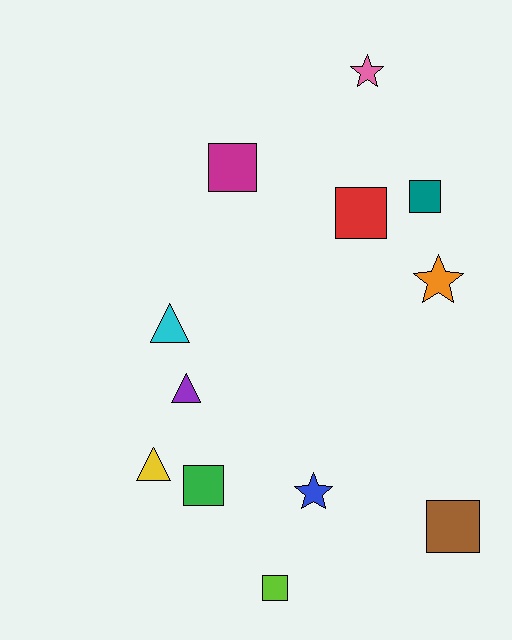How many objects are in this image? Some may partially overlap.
There are 12 objects.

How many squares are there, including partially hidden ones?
There are 6 squares.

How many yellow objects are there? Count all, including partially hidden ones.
There is 1 yellow object.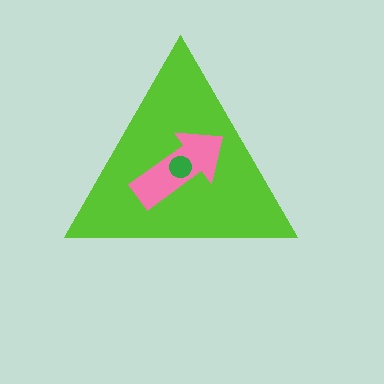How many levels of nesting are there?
3.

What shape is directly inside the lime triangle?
The pink arrow.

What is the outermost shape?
The lime triangle.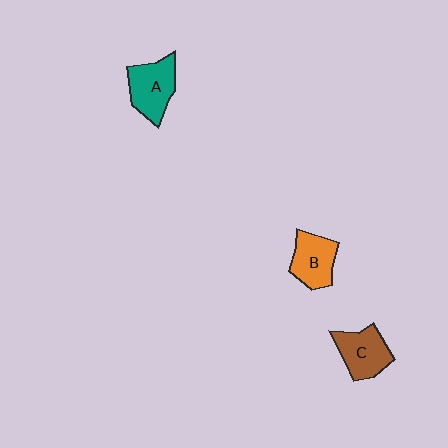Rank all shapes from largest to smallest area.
From largest to smallest: A (teal), C (brown), B (orange).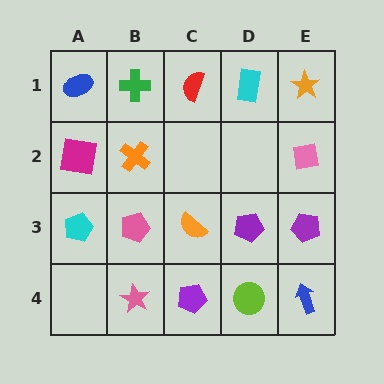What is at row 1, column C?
A red semicircle.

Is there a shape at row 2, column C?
No, that cell is empty.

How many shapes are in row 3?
5 shapes.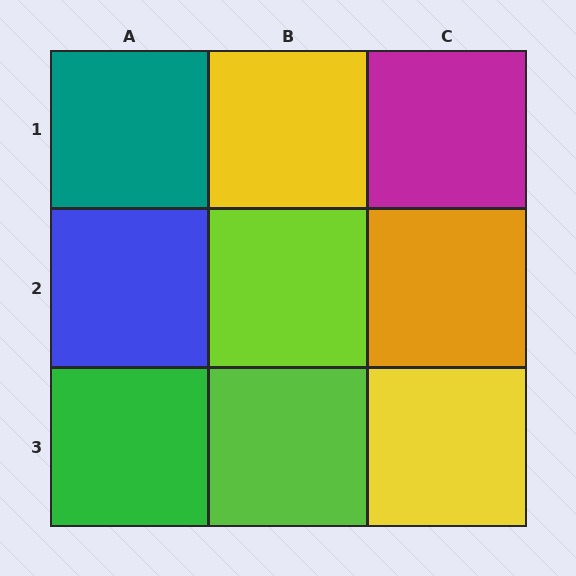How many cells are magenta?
1 cell is magenta.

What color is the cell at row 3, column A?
Green.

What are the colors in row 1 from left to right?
Teal, yellow, magenta.